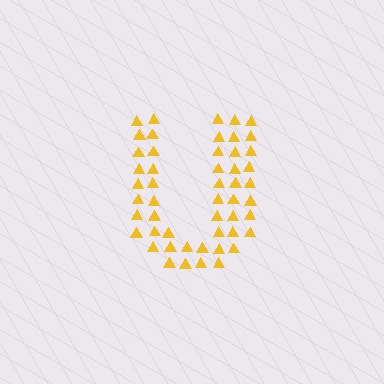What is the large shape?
The large shape is the letter U.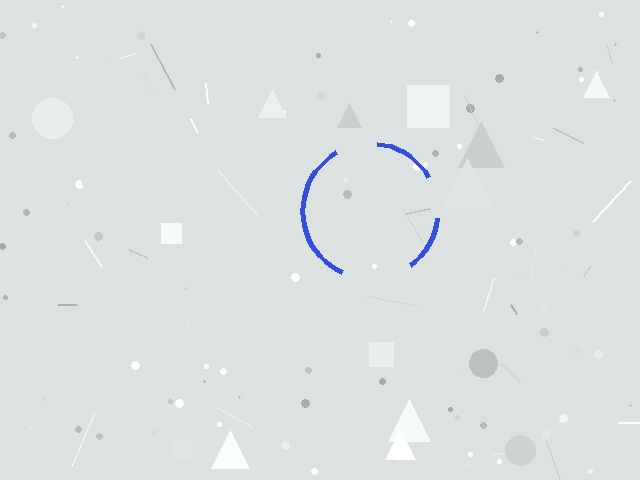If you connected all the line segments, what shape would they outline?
They would outline a circle.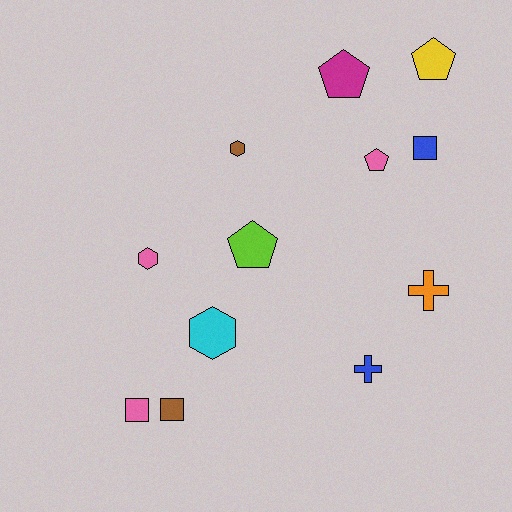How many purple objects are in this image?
There are no purple objects.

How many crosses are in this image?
There are 2 crosses.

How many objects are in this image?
There are 12 objects.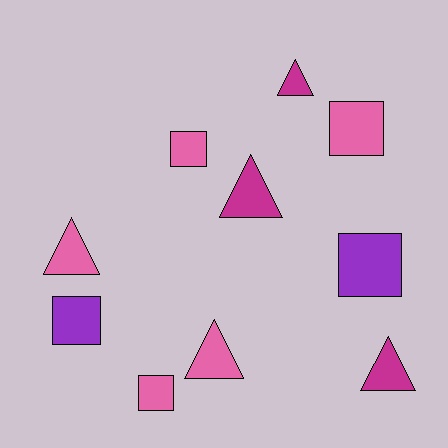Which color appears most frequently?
Pink, with 5 objects.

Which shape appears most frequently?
Square, with 5 objects.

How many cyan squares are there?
There are no cyan squares.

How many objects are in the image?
There are 10 objects.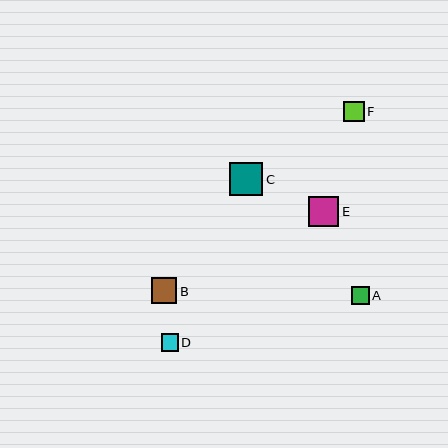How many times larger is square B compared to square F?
Square B is approximately 1.3 times the size of square F.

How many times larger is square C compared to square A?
Square C is approximately 1.8 times the size of square A.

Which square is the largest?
Square C is the largest with a size of approximately 33 pixels.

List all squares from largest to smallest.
From largest to smallest: C, E, B, F, A, D.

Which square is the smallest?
Square D is the smallest with a size of approximately 17 pixels.